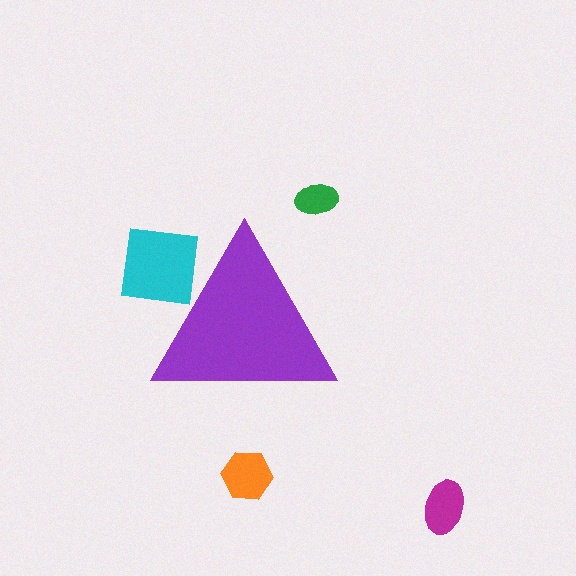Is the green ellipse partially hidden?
No, the green ellipse is fully visible.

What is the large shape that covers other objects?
A purple triangle.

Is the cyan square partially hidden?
Yes, the cyan square is partially hidden behind the purple triangle.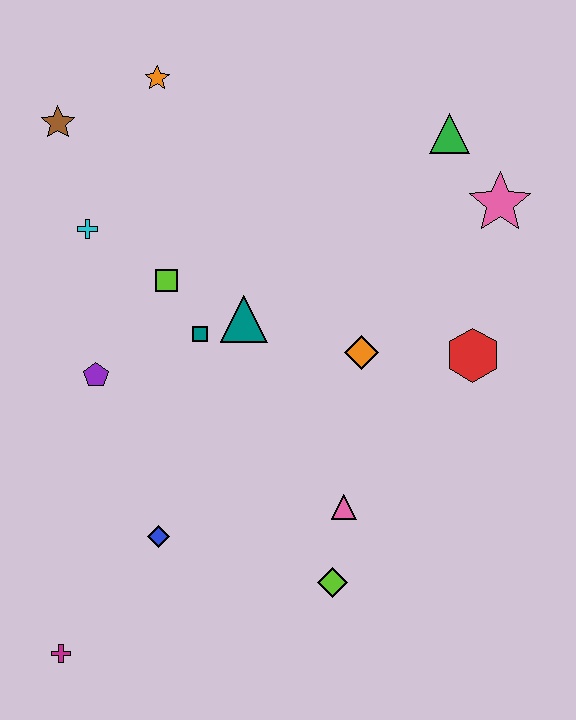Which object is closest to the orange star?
The brown star is closest to the orange star.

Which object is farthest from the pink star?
The magenta cross is farthest from the pink star.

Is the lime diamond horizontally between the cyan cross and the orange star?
No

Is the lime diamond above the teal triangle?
No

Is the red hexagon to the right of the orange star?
Yes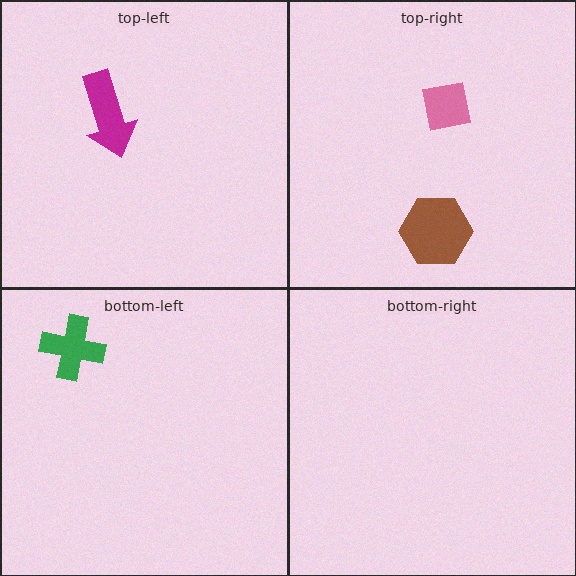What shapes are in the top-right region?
The pink square, the brown hexagon.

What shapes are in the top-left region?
The magenta arrow.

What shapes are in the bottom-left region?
The green cross.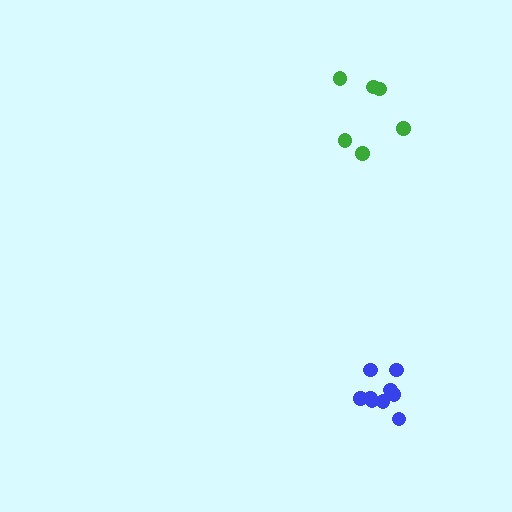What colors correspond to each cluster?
The clusters are colored: green, blue.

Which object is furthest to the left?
The green cluster is leftmost.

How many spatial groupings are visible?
There are 2 spatial groupings.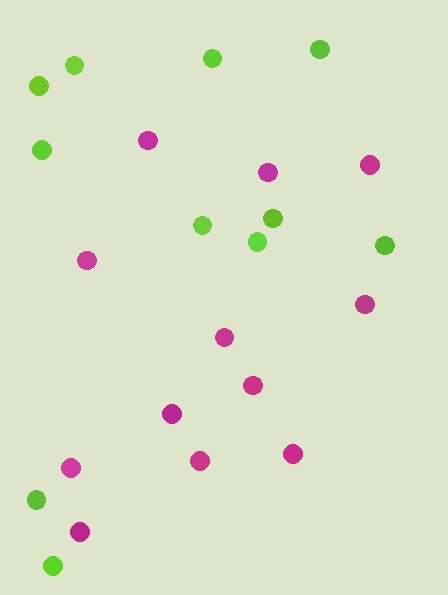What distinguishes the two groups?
There are 2 groups: one group of lime circles (11) and one group of magenta circles (12).